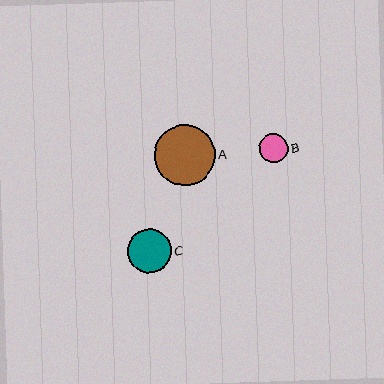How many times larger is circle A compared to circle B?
Circle A is approximately 2.1 times the size of circle B.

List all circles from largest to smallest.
From largest to smallest: A, C, B.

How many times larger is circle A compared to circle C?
Circle A is approximately 1.4 times the size of circle C.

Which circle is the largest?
Circle A is the largest with a size of approximately 61 pixels.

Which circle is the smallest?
Circle B is the smallest with a size of approximately 29 pixels.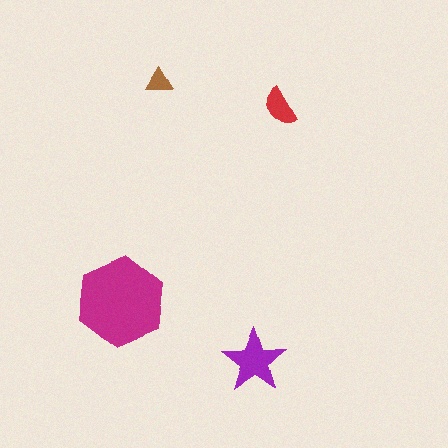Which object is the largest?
The magenta hexagon.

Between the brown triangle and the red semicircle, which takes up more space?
The red semicircle.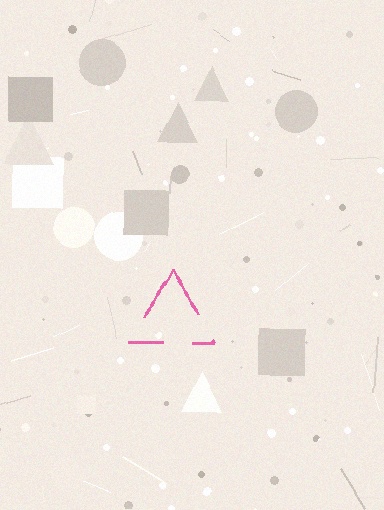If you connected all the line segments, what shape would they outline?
They would outline a triangle.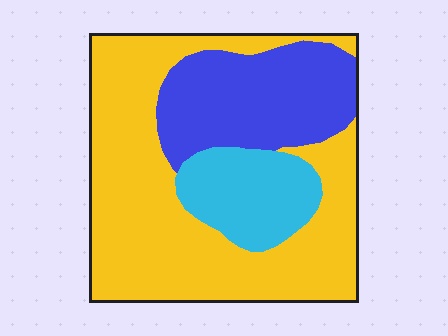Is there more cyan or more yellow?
Yellow.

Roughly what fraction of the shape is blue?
Blue takes up between a sixth and a third of the shape.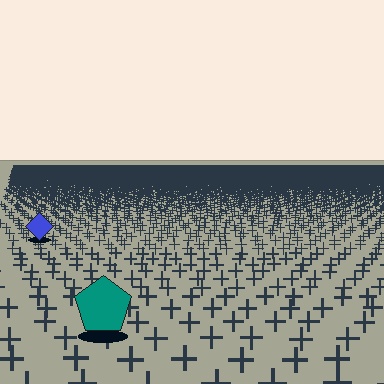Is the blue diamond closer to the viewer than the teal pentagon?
No. The teal pentagon is closer — you can tell from the texture gradient: the ground texture is coarser near it.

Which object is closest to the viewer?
The teal pentagon is closest. The texture marks near it are larger and more spread out.